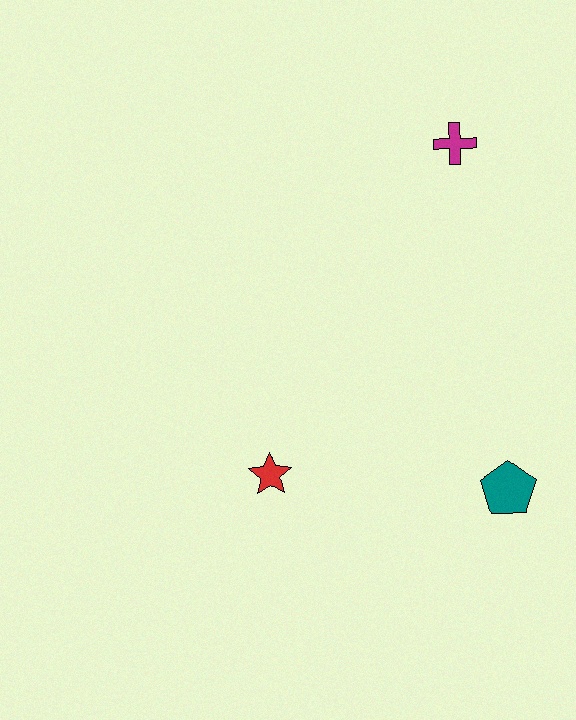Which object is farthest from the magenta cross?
The red star is farthest from the magenta cross.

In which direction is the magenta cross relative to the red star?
The magenta cross is above the red star.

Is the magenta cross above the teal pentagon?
Yes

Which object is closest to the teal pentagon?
The red star is closest to the teal pentagon.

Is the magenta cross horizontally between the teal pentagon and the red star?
Yes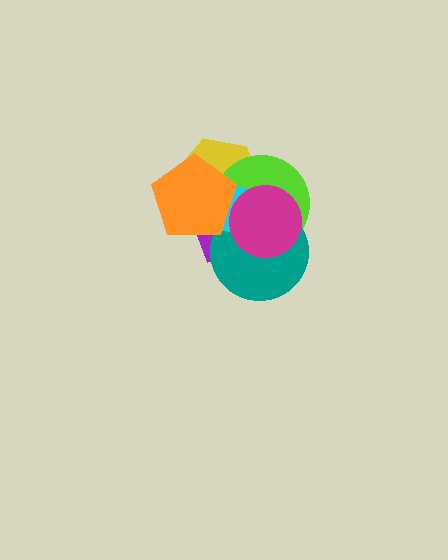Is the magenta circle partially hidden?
No, no other shape covers it.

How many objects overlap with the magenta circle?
5 objects overlap with the magenta circle.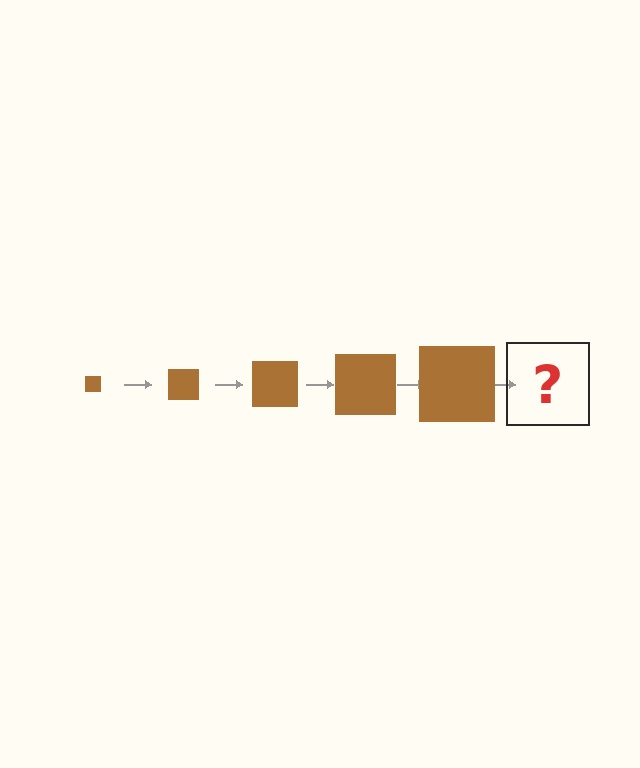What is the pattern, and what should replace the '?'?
The pattern is that the square gets progressively larger each step. The '?' should be a brown square, larger than the previous one.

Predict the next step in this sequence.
The next step is a brown square, larger than the previous one.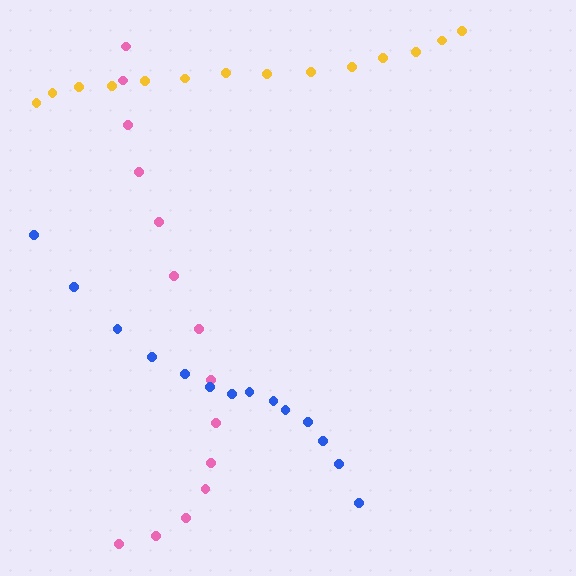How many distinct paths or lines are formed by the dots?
There are 3 distinct paths.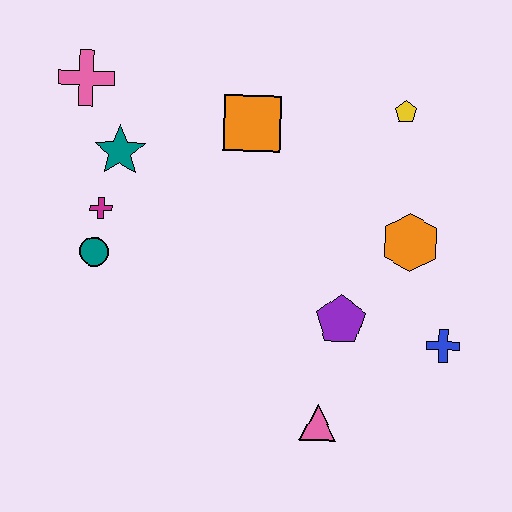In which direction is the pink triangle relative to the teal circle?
The pink triangle is to the right of the teal circle.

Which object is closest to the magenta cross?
The teal circle is closest to the magenta cross.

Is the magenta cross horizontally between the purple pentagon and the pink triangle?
No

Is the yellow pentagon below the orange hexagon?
No